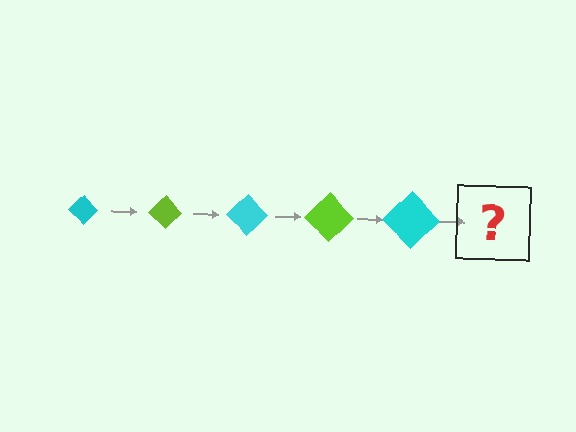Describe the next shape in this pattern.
It should be a lime diamond, larger than the previous one.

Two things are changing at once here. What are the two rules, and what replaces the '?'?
The two rules are that the diamond grows larger each step and the color cycles through cyan and lime. The '?' should be a lime diamond, larger than the previous one.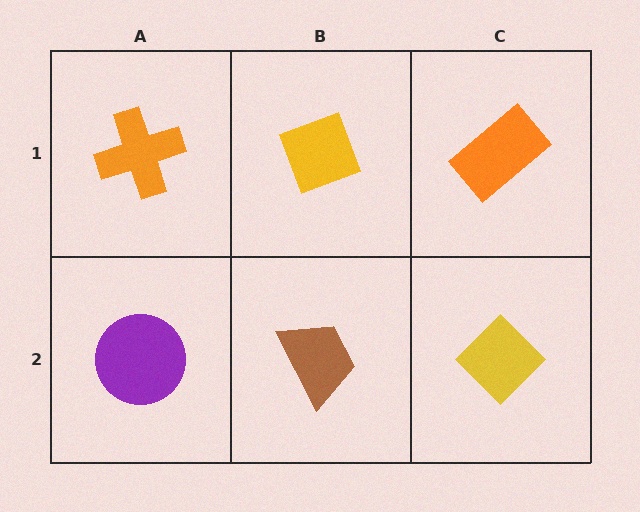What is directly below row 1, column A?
A purple circle.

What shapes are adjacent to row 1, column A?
A purple circle (row 2, column A), a yellow diamond (row 1, column B).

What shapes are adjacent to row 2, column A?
An orange cross (row 1, column A), a brown trapezoid (row 2, column B).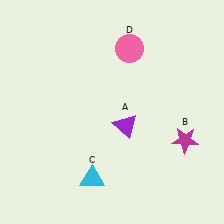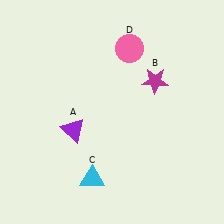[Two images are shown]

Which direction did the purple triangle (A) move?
The purple triangle (A) moved left.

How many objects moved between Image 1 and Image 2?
2 objects moved between the two images.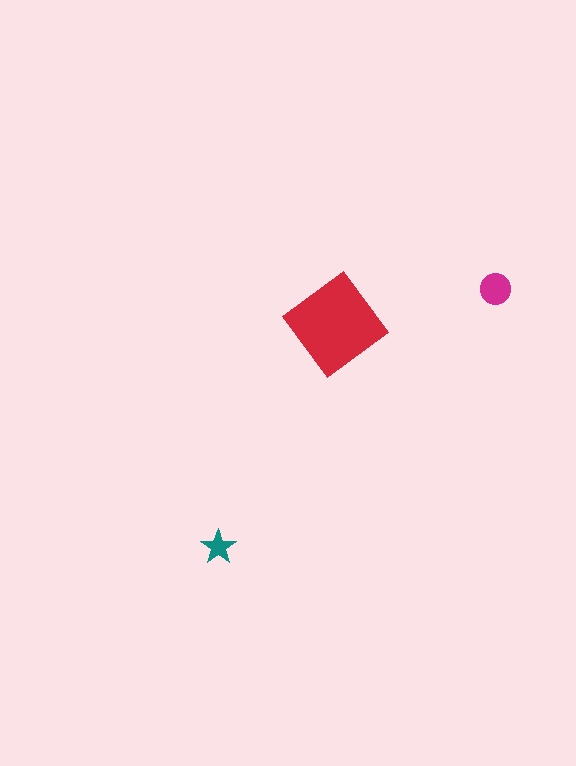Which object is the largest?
The red diamond.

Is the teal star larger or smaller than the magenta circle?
Smaller.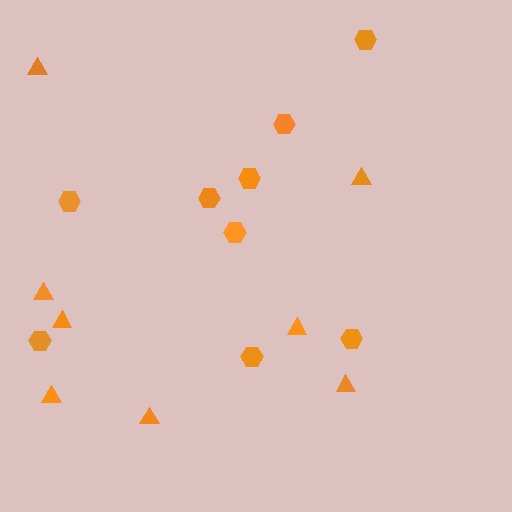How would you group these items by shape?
There are 2 groups: one group of hexagons (9) and one group of triangles (8).